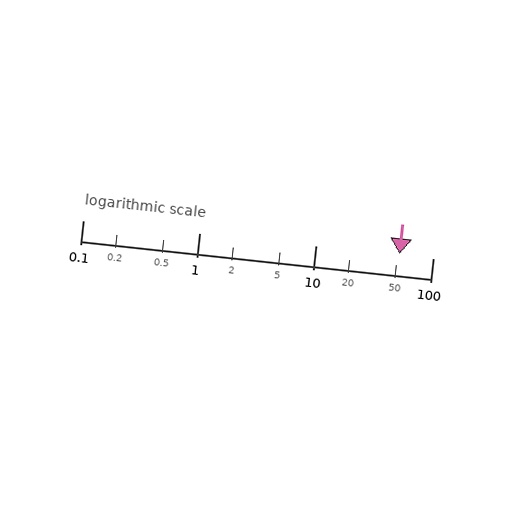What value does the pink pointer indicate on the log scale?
The pointer indicates approximately 52.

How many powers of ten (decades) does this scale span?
The scale spans 3 decades, from 0.1 to 100.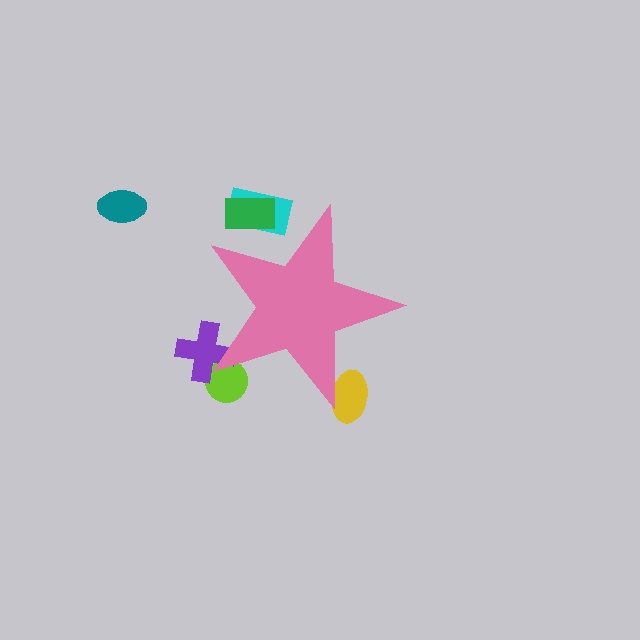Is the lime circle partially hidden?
Yes, the lime circle is partially hidden behind the pink star.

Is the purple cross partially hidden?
Yes, the purple cross is partially hidden behind the pink star.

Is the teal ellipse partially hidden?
No, the teal ellipse is fully visible.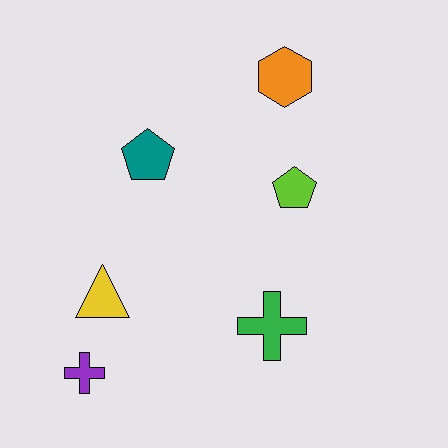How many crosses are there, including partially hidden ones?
There are 2 crosses.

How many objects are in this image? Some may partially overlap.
There are 6 objects.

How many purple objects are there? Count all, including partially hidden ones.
There is 1 purple object.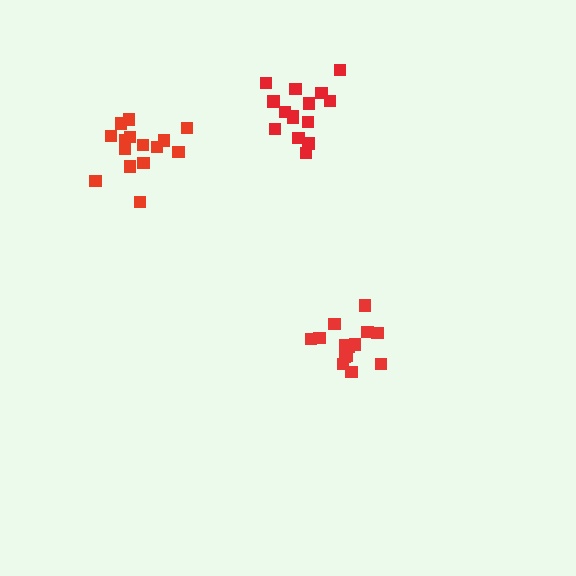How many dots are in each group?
Group 1: 15 dots, Group 2: 14 dots, Group 3: 15 dots (44 total).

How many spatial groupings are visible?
There are 3 spatial groupings.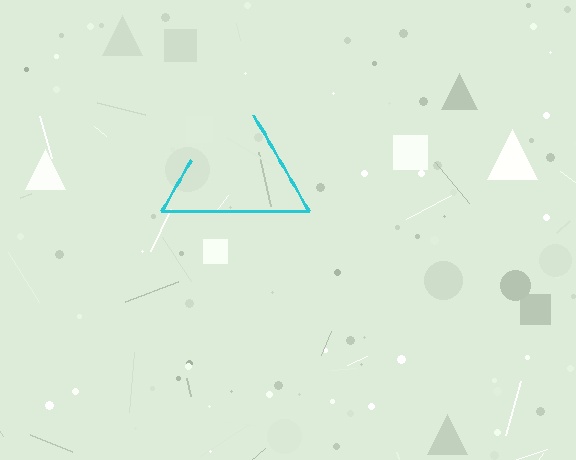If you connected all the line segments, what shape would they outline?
They would outline a triangle.